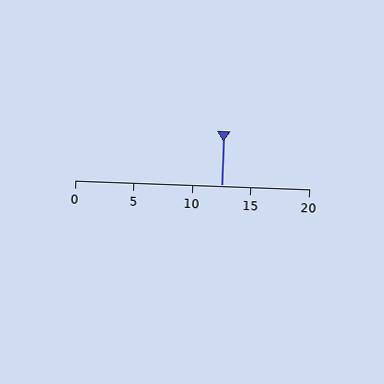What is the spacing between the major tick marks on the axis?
The major ticks are spaced 5 apart.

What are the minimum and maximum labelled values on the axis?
The axis runs from 0 to 20.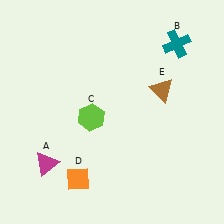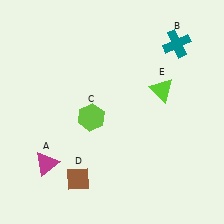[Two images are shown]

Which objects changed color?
D changed from orange to brown. E changed from brown to lime.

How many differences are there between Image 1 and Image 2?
There are 2 differences between the two images.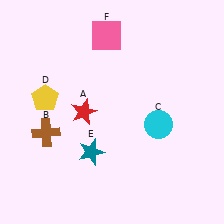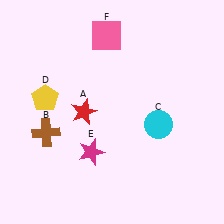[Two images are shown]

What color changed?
The star (E) changed from teal in Image 1 to magenta in Image 2.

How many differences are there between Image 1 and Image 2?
There is 1 difference between the two images.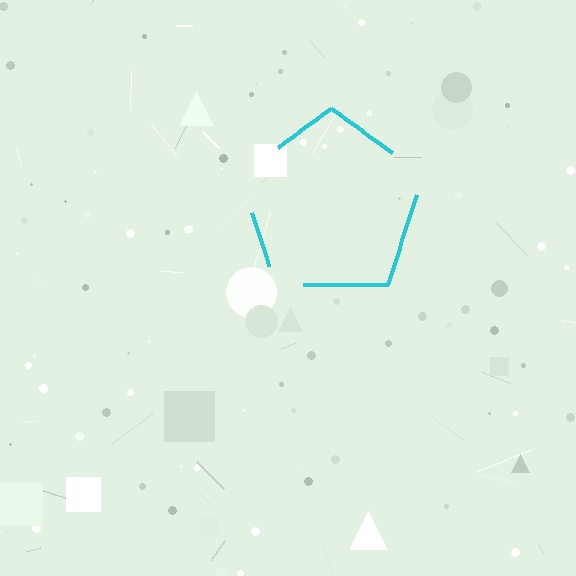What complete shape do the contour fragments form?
The contour fragments form a pentagon.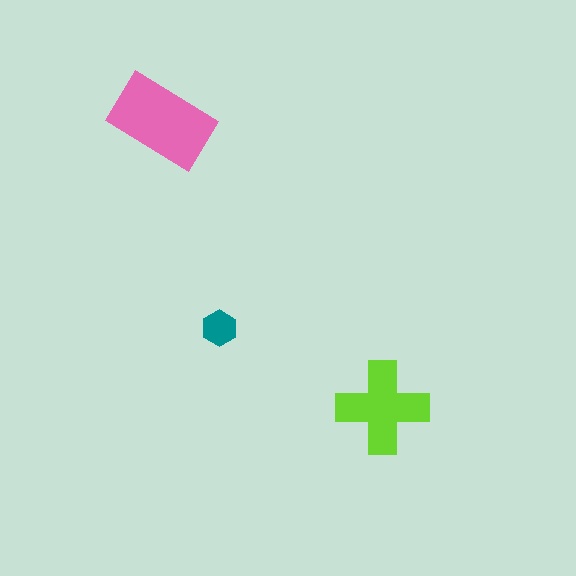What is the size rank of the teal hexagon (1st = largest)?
3rd.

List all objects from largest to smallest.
The pink rectangle, the lime cross, the teal hexagon.